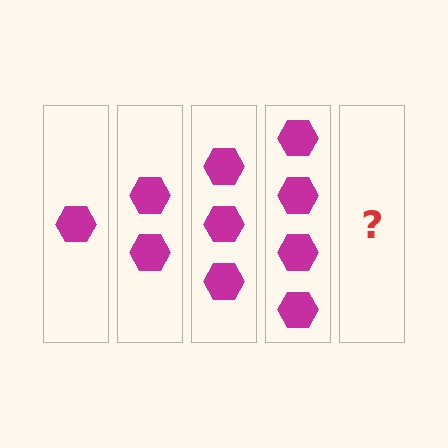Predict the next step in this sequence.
The next step is 5 hexagons.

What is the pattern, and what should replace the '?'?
The pattern is that each step adds one more hexagon. The '?' should be 5 hexagons.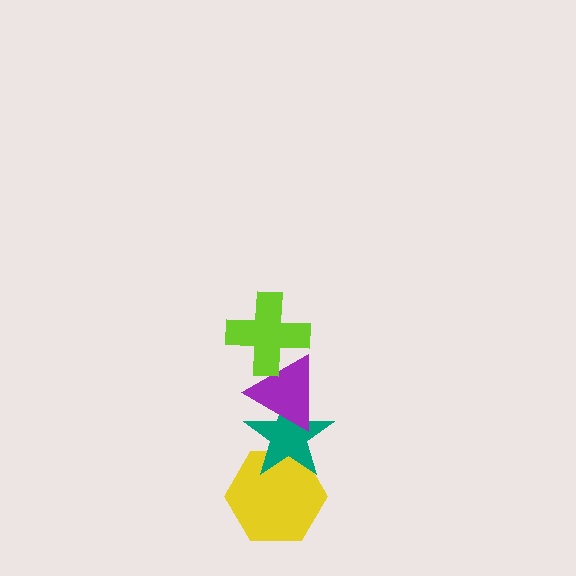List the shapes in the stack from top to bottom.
From top to bottom: the lime cross, the purple triangle, the teal star, the yellow hexagon.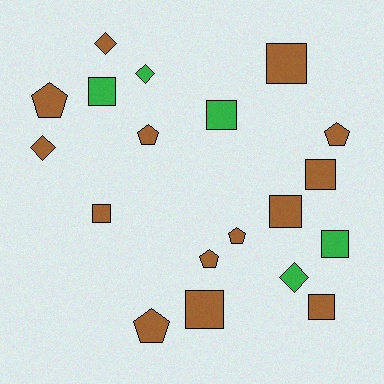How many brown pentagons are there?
There are 6 brown pentagons.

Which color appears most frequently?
Brown, with 14 objects.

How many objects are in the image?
There are 19 objects.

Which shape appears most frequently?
Square, with 9 objects.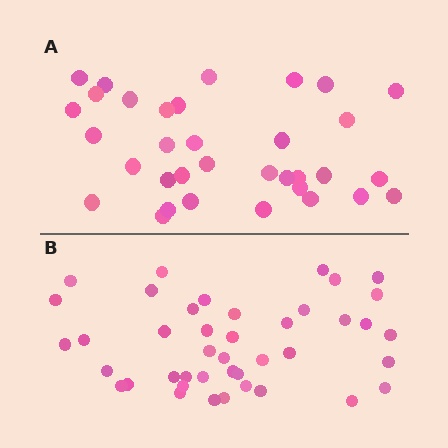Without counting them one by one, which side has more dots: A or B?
Region B (the bottom region) has more dots.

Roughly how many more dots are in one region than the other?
Region B has roughly 8 or so more dots than region A.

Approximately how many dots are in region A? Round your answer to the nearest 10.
About 30 dots. (The exact count is 34, which rounds to 30.)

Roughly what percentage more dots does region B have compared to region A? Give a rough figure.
About 25% more.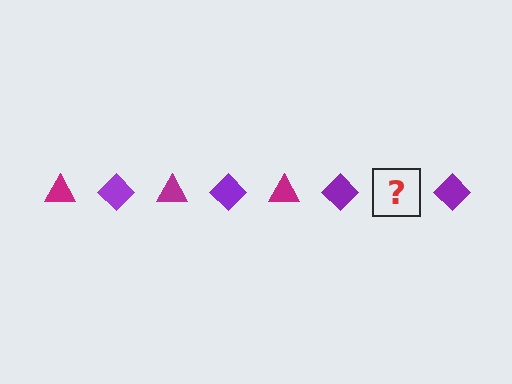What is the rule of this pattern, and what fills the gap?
The rule is that the pattern alternates between magenta triangle and purple diamond. The gap should be filled with a magenta triangle.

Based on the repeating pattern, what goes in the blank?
The blank should be a magenta triangle.